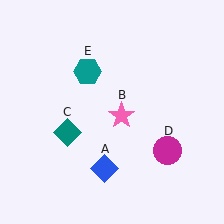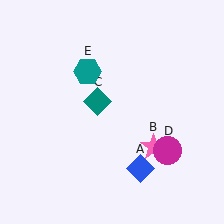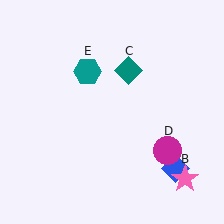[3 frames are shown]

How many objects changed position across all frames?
3 objects changed position: blue diamond (object A), pink star (object B), teal diamond (object C).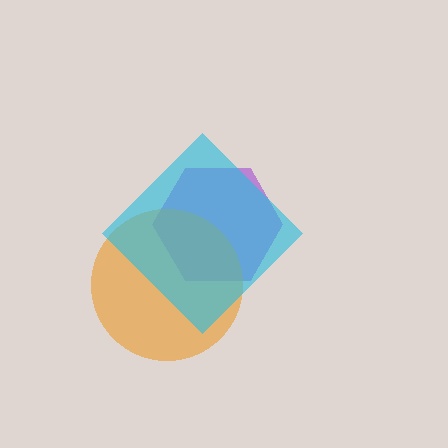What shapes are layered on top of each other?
The layered shapes are: a purple hexagon, an orange circle, a cyan diamond.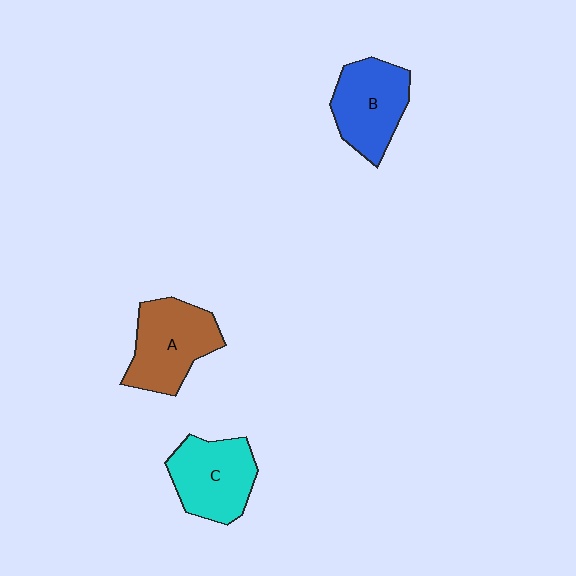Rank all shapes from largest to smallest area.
From largest to smallest: A (brown), C (cyan), B (blue).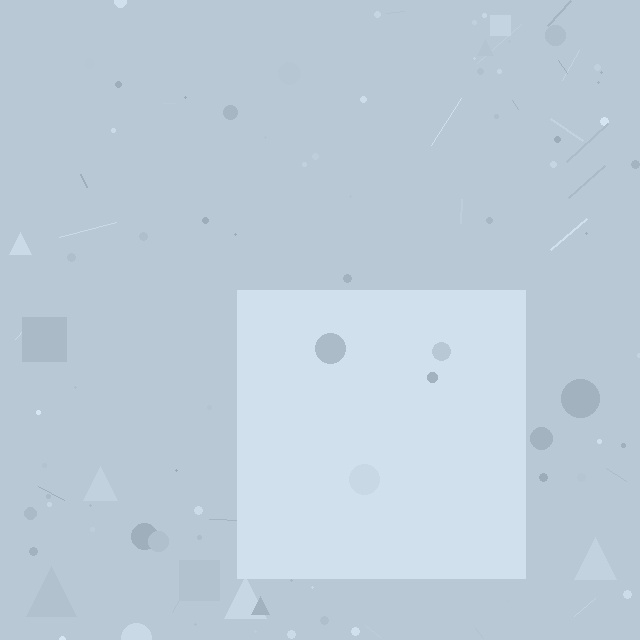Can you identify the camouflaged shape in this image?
The camouflaged shape is a square.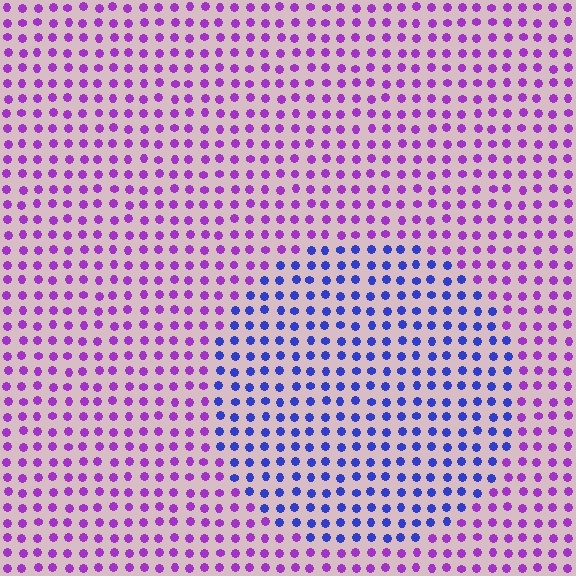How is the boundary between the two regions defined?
The boundary is defined purely by a slight shift in hue (about 50 degrees). Spacing, size, and orientation are identical on both sides.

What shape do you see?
I see a circle.